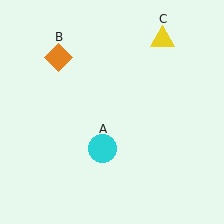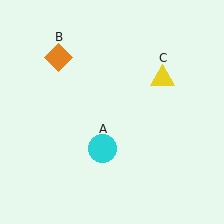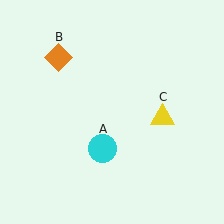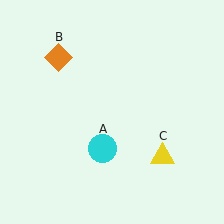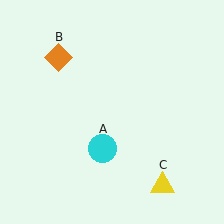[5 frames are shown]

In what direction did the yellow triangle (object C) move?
The yellow triangle (object C) moved down.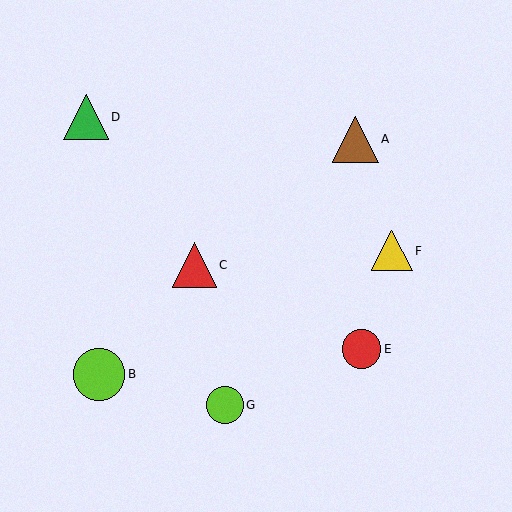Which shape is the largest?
The lime circle (labeled B) is the largest.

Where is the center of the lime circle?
The center of the lime circle is at (225, 405).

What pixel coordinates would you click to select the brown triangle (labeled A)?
Click at (355, 139) to select the brown triangle A.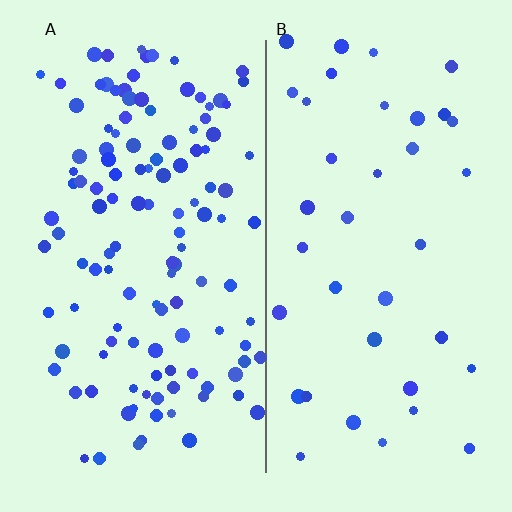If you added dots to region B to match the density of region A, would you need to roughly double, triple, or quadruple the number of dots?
Approximately triple.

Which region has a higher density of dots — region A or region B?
A (the left).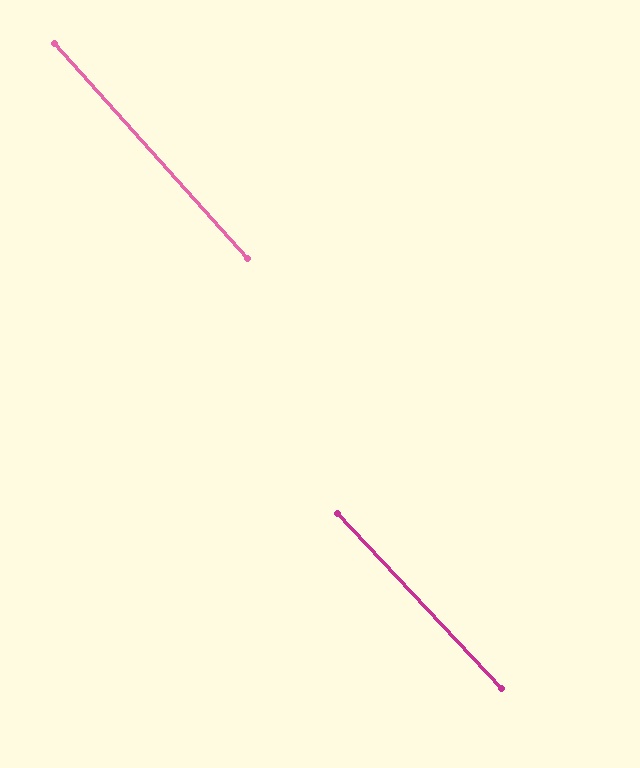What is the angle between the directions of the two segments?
Approximately 1 degree.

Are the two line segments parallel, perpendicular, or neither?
Parallel — their directions differ by only 1.2°.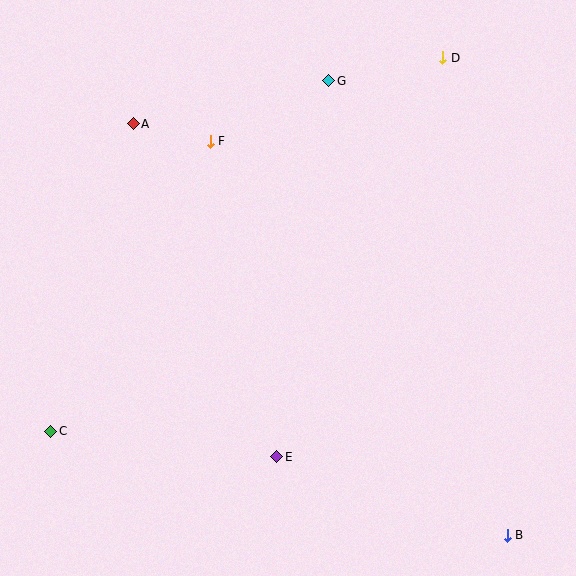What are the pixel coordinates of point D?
Point D is at (443, 58).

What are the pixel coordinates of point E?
Point E is at (277, 457).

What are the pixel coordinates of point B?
Point B is at (507, 535).